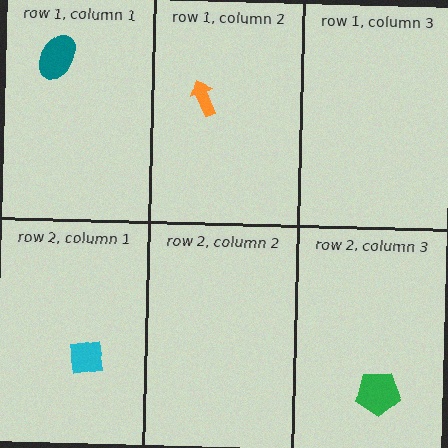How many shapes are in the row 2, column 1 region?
1.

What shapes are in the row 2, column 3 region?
The green pentagon.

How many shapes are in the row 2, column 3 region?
1.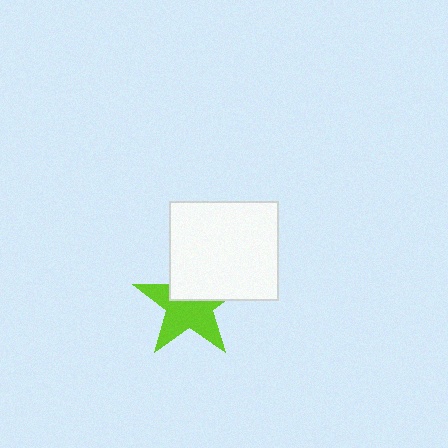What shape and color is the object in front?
The object in front is a white rectangle.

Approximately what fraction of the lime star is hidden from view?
Roughly 41% of the lime star is hidden behind the white rectangle.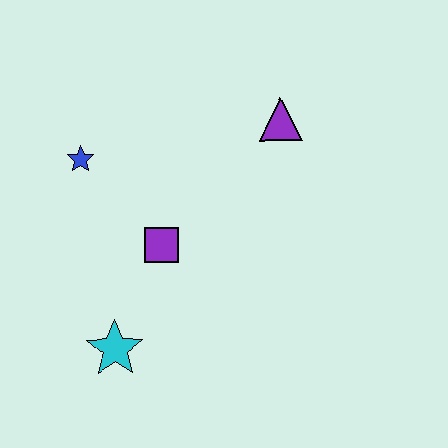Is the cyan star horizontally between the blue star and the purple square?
Yes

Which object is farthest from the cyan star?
The purple triangle is farthest from the cyan star.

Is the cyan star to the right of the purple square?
No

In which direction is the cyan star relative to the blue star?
The cyan star is below the blue star.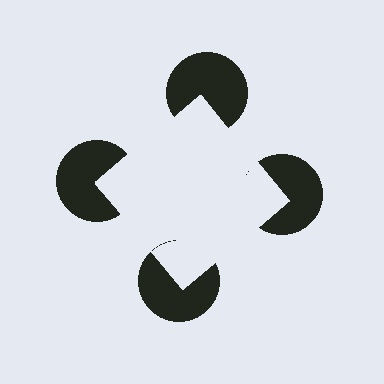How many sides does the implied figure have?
4 sides.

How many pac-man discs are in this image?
There are 4 — one at each vertex of the illusory square.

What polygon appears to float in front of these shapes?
An illusory square — its edges are inferred from the aligned wedge cuts in the pac-man discs, not physically drawn.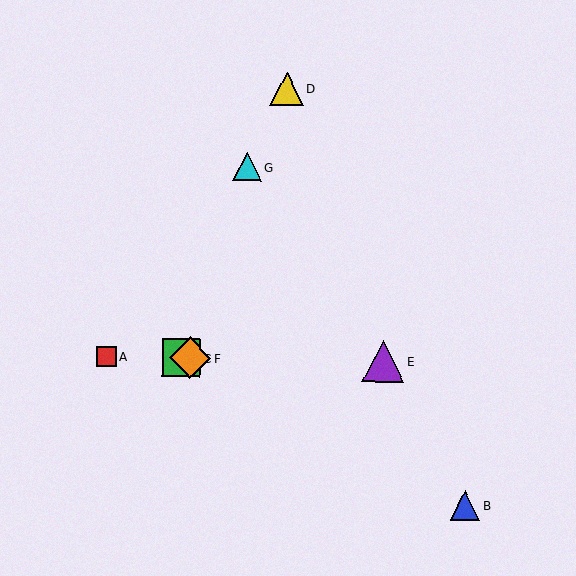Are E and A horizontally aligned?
Yes, both are at y≈361.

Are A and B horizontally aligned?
No, A is at y≈357 and B is at y≈506.